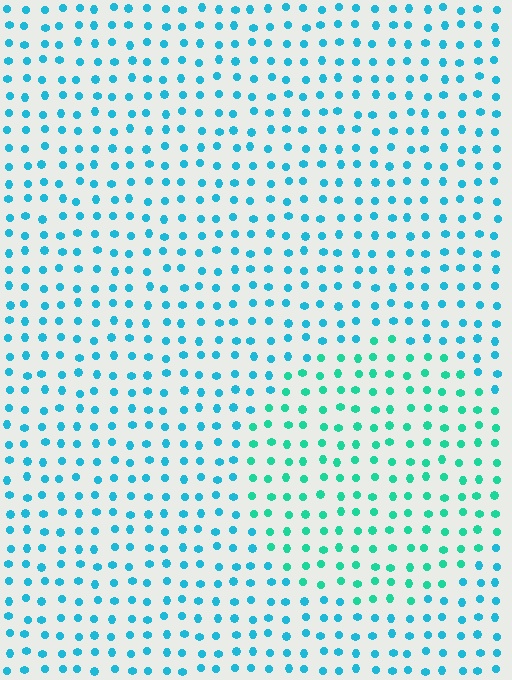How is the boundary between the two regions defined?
The boundary is defined purely by a slight shift in hue (about 29 degrees). Spacing, size, and orientation are identical on both sides.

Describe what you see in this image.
The image is filled with small cyan elements in a uniform arrangement. A circle-shaped region is visible where the elements are tinted to a slightly different hue, forming a subtle color boundary.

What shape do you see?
I see a circle.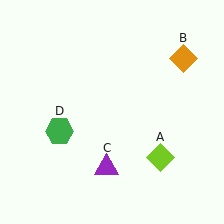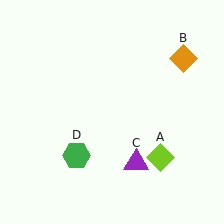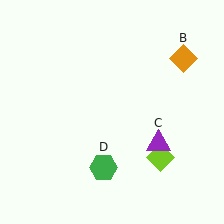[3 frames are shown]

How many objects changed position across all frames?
2 objects changed position: purple triangle (object C), green hexagon (object D).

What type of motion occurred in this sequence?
The purple triangle (object C), green hexagon (object D) rotated counterclockwise around the center of the scene.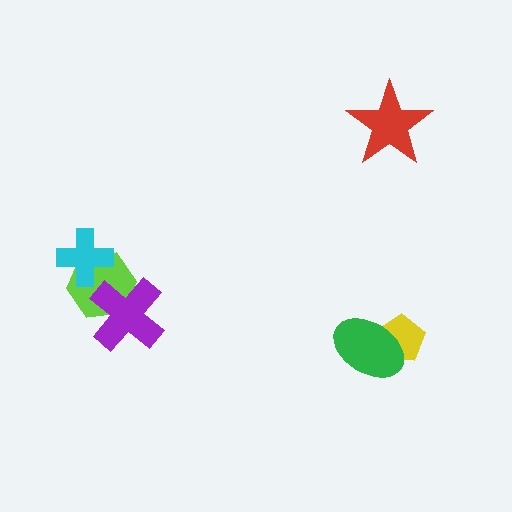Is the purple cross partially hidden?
No, no other shape covers it.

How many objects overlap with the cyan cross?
1 object overlaps with the cyan cross.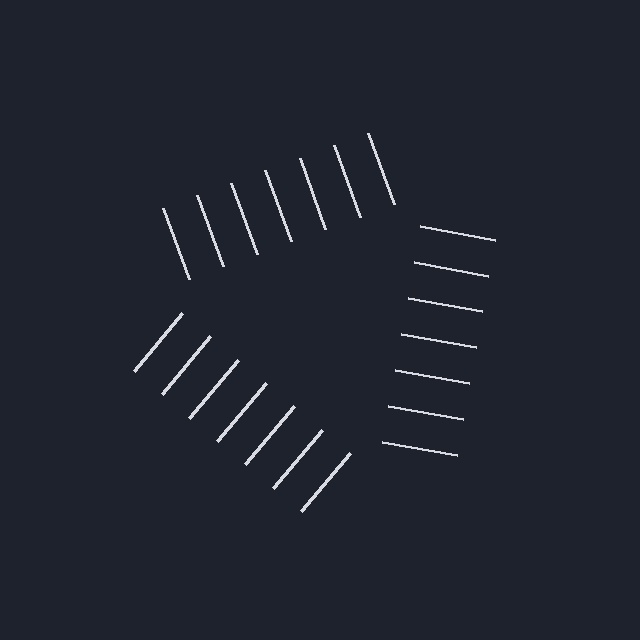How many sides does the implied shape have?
3 sides — the line-ends trace a triangle.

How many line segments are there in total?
21 — 7 along each of the 3 edges.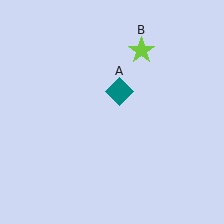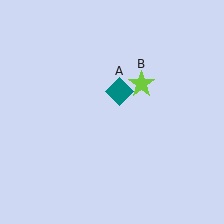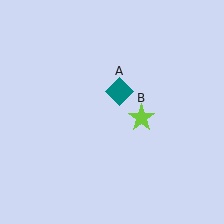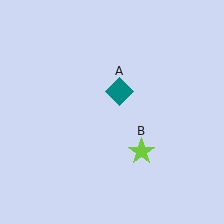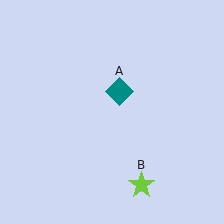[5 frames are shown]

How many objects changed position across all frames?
1 object changed position: lime star (object B).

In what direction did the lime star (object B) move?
The lime star (object B) moved down.